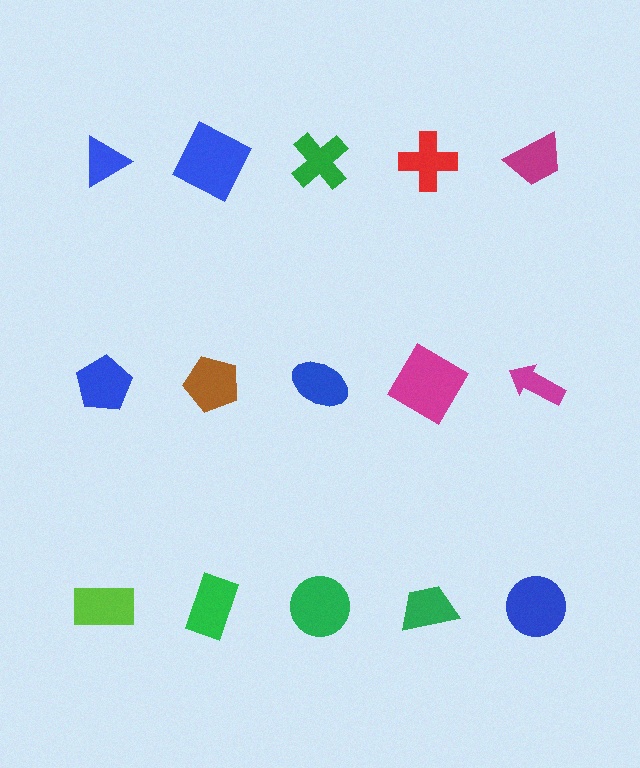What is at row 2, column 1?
A blue pentagon.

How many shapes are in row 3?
5 shapes.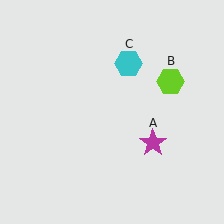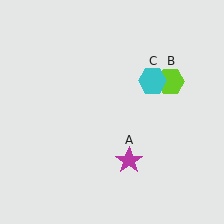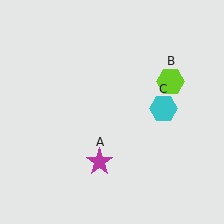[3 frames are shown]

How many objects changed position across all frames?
2 objects changed position: magenta star (object A), cyan hexagon (object C).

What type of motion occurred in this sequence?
The magenta star (object A), cyan hexagon (object C) rotated clockwise around the center of the scene.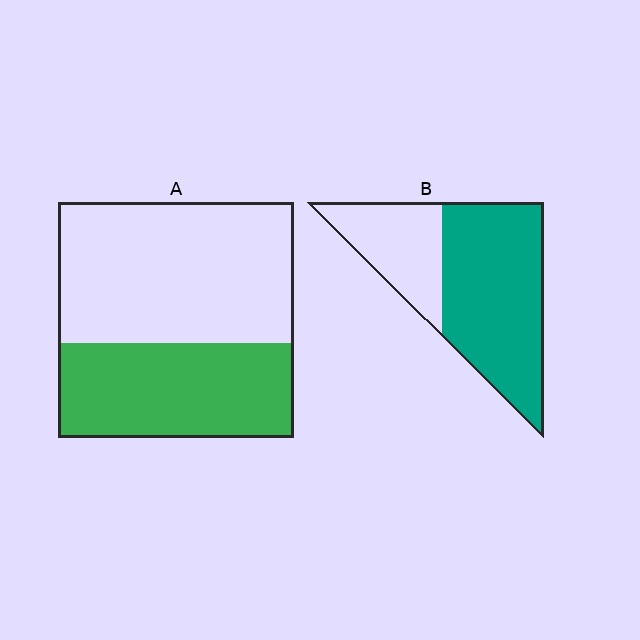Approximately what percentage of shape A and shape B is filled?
A is approximately 40% and B is approximately 65%.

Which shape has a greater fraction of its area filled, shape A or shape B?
Shape B.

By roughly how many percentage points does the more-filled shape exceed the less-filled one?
By roughly 25 percentage points (B over A).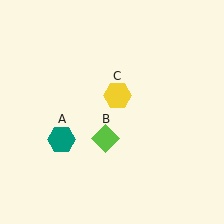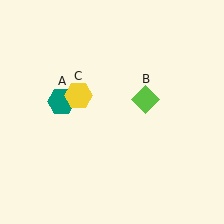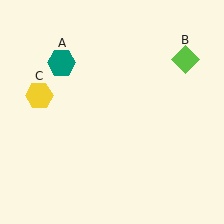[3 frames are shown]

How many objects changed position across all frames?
3 objects changed position: teal hexagon (object A), lime diamond (object B), yellow hexagon (object C).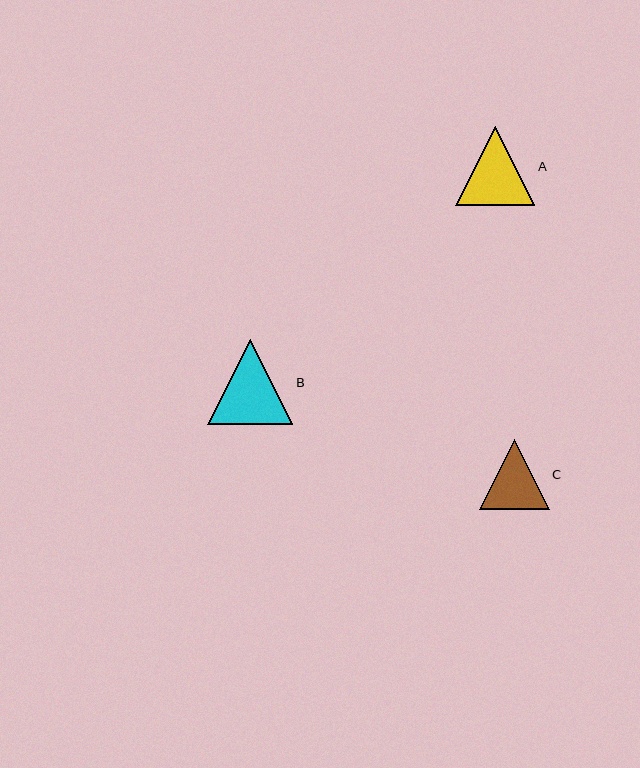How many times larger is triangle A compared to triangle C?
Triangle A is approximately 1.1 times the size of triangle C.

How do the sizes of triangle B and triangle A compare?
Triangle B and triangle A are approximately the same size.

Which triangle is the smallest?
Triangle C is the smallest with a size of approximately 70 pixels.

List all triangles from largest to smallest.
From largest to smallest: B, A, C.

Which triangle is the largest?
Triangle B is the largest with a size of approximately 85 pixels.